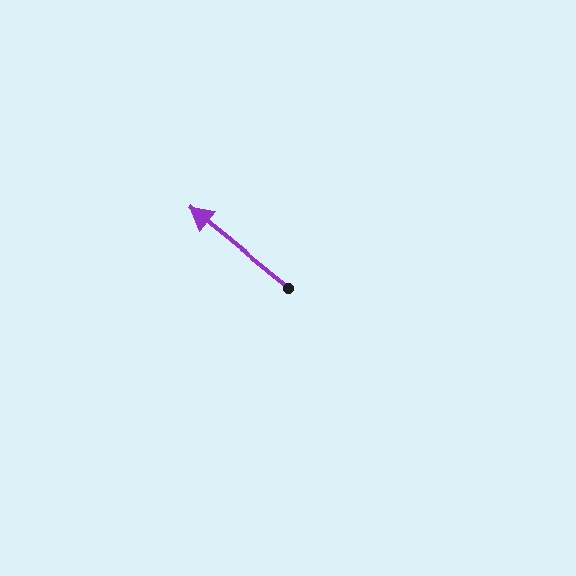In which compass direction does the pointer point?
Northwest.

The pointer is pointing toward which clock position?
Roughly 10 o'clock.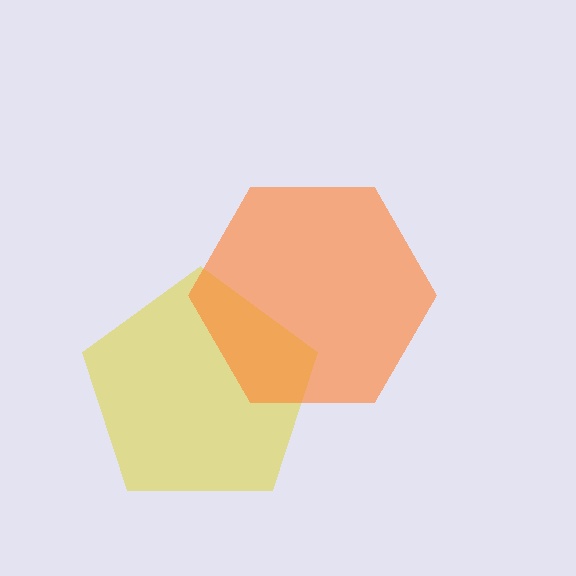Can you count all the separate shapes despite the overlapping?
Yes, there are 2 separate shapes.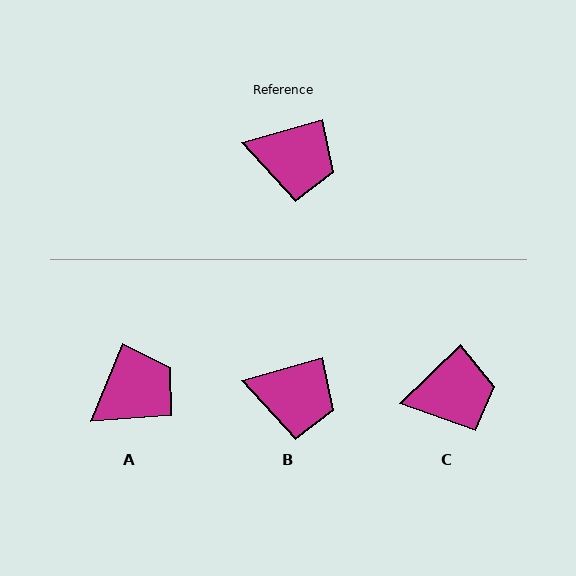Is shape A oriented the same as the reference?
No, it is off by about 52 degrees.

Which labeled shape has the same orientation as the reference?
B.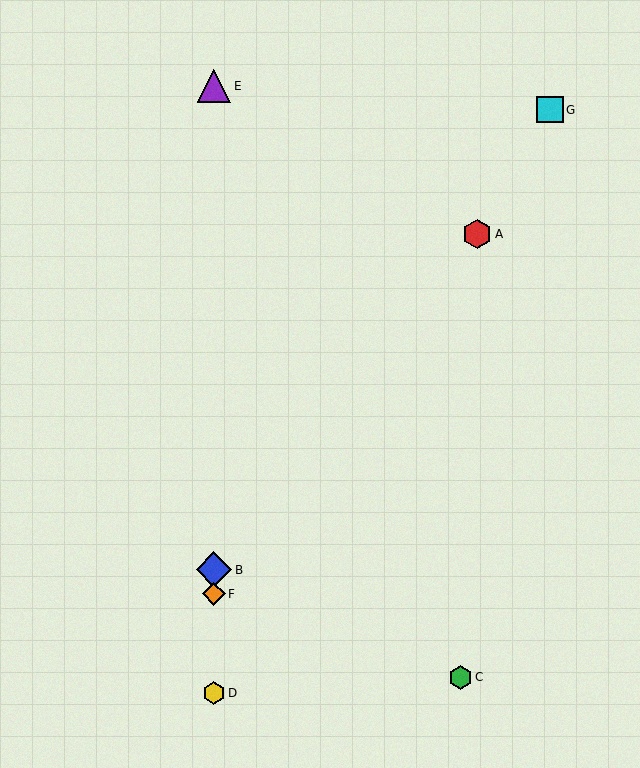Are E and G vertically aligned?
No, E is at x≈214 and G is at x≈550.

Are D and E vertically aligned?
Yes, both are at x≈214.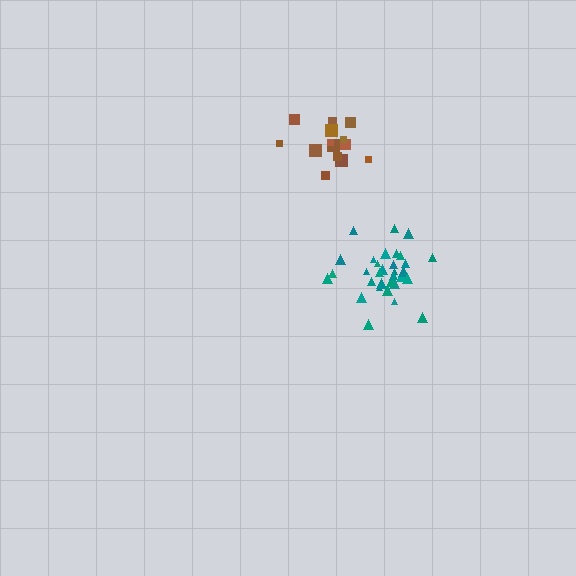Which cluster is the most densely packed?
Teal.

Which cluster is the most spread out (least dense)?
Brown.